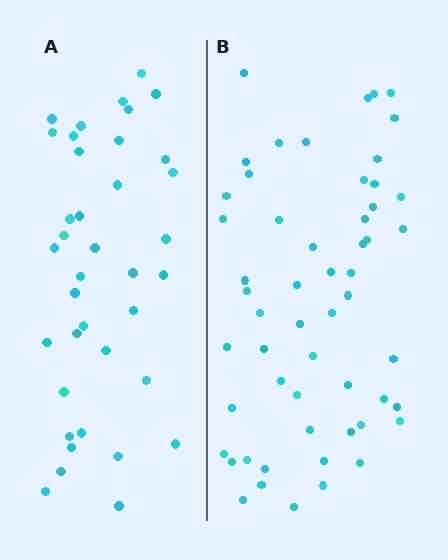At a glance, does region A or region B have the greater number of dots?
Region B (the right region) has more dots.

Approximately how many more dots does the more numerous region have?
Region B has approximately 15 more dots than region A.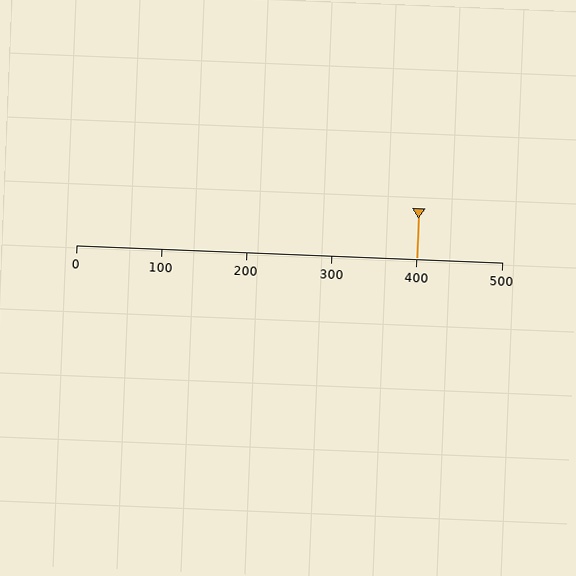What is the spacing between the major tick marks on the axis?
The major ticks are spaced 100 apart.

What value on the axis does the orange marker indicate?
The marker indicates approximately 400.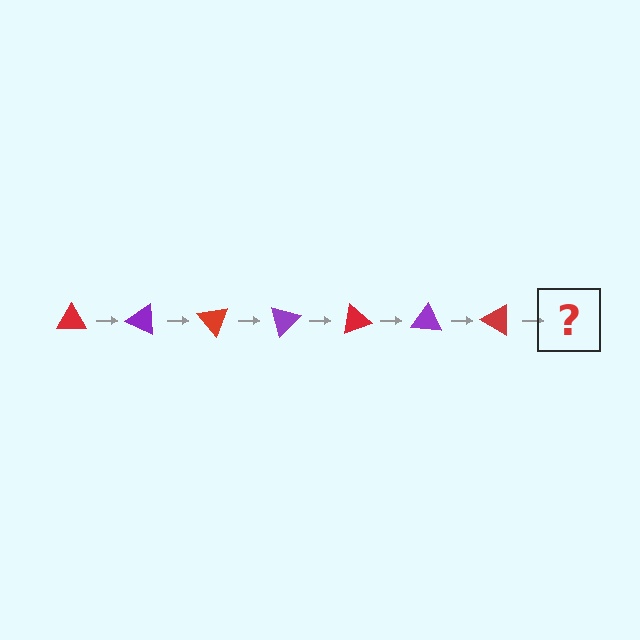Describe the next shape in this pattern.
It should be a purple triangle, rotated 175 degrees from the start.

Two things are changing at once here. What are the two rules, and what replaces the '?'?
The two rules are that it rotates 25 degrees each step and the color cycles through red and purple. The '?' should be a purple triangle, rotated 175 degrees from the start.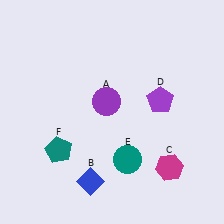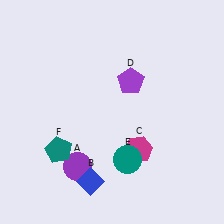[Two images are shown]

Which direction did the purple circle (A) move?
The purple circle (A) moved down.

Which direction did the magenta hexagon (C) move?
The magenta hexagon (C) moved left.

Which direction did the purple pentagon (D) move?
The purple pentagon (D) moved left.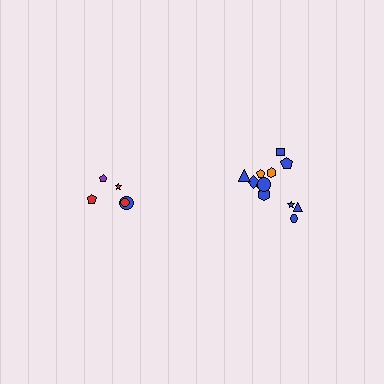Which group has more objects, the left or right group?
The right group.